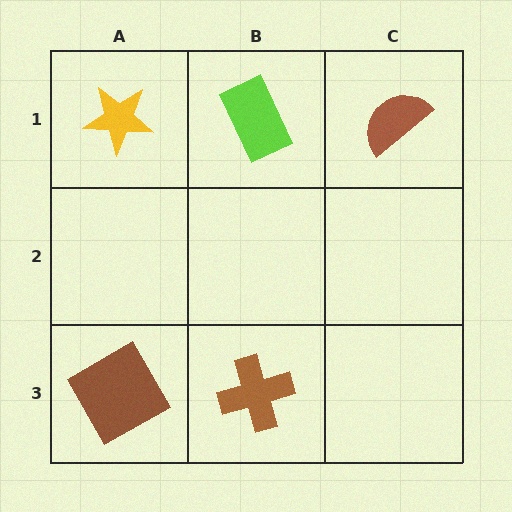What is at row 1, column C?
A brown semicircle.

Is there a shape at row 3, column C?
No, that cell is empty.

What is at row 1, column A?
A yellow star.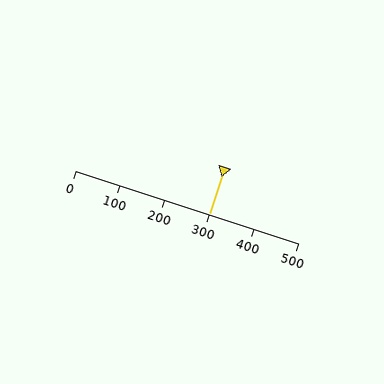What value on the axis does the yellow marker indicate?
The marker indicates approximately 300.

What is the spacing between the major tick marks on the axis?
The major ticks are spaced 100 apart.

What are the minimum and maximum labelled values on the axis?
The axis runs from 0 to 500.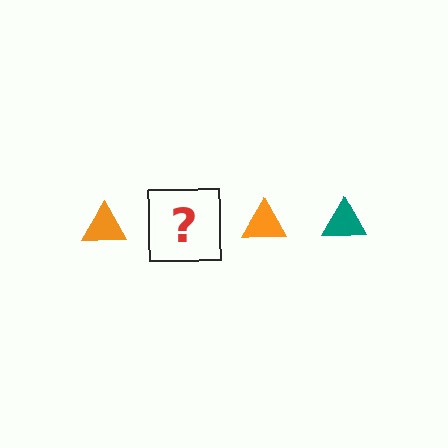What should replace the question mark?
The question mark should be replaced with a teal triangle.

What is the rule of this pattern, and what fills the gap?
The rule is that the pattern cycles through orange, teal triangles. The gap should be filled with a teal triangle.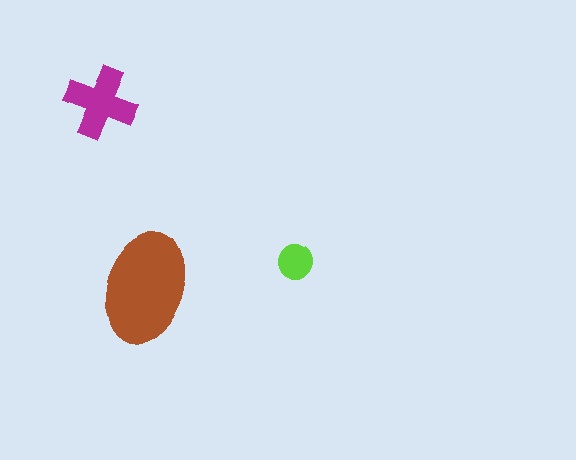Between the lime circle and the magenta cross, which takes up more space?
The magenta cross.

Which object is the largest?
The brown ellipse.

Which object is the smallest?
The lime circle.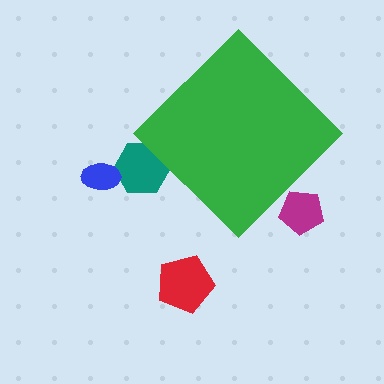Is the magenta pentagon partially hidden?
Yes, the magenta pentagon is partially hidden behind the green diamond.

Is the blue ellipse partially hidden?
No, the blue ellipse is fully visible.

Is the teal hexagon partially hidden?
Yes, the teal hexagon is partially hidden behind the green diamond.